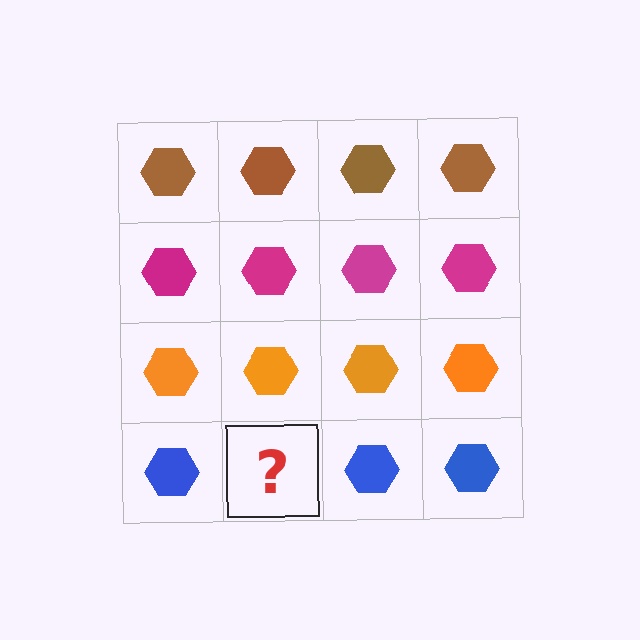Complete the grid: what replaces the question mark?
The question mark should be replaced with a blue hexagon.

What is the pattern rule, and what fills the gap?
The rule is that each row has a consistent color. The gap should be filled with a blue hexagon.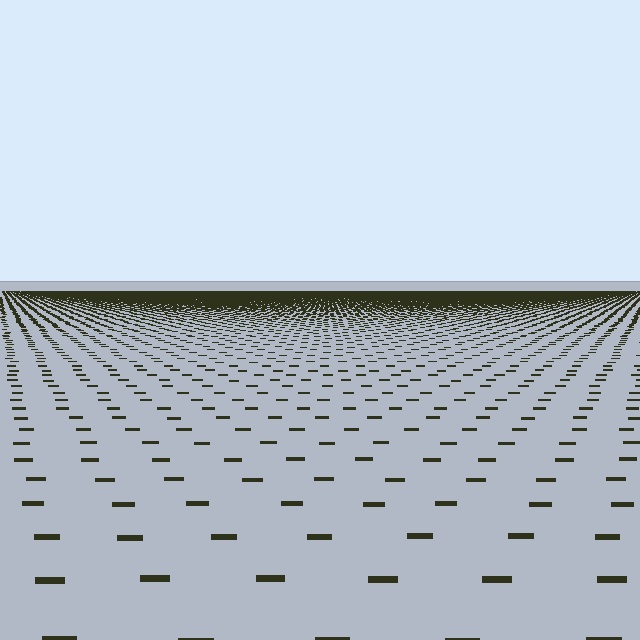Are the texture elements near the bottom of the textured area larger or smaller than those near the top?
Larger. Near the bottom, elements are closer to the viewer and appear at a bigger on-screen size.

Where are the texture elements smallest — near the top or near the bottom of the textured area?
Near the top.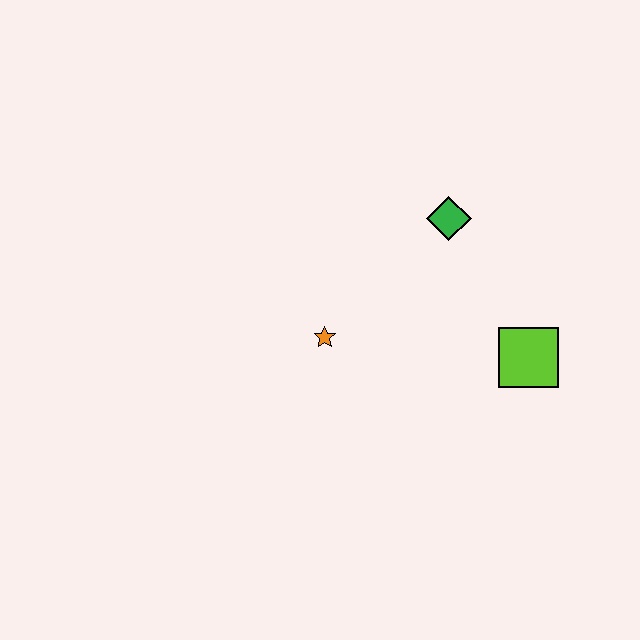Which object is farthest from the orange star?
The lime square is farthest from the orange star.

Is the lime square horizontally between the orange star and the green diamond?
No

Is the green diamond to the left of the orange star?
No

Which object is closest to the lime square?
The green diamond is closest to the lime square.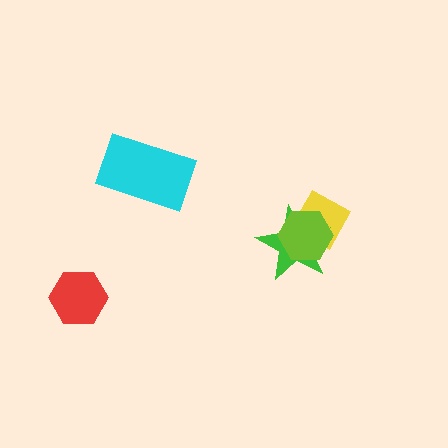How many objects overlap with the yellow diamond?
2 objects overlap with the yellow diamond.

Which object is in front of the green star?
The lime hexagon is in front of the green star.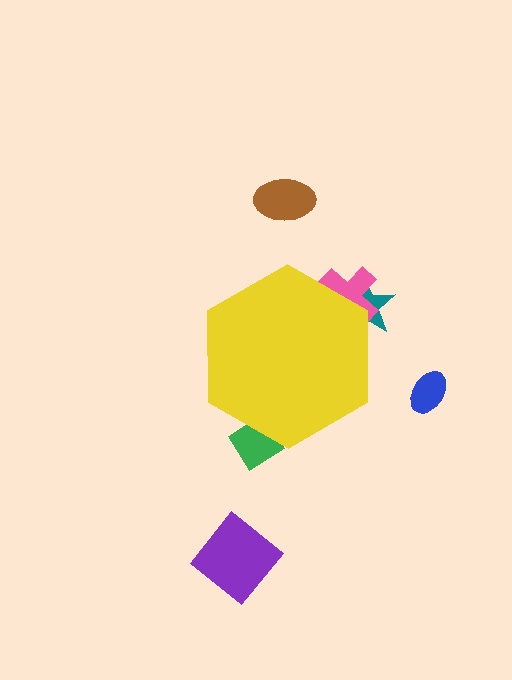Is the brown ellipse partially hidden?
No, the brown ellipse is fully visible.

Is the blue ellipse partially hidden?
No, the blue ellipse is fully visible.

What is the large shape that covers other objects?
A yellow hexagon.